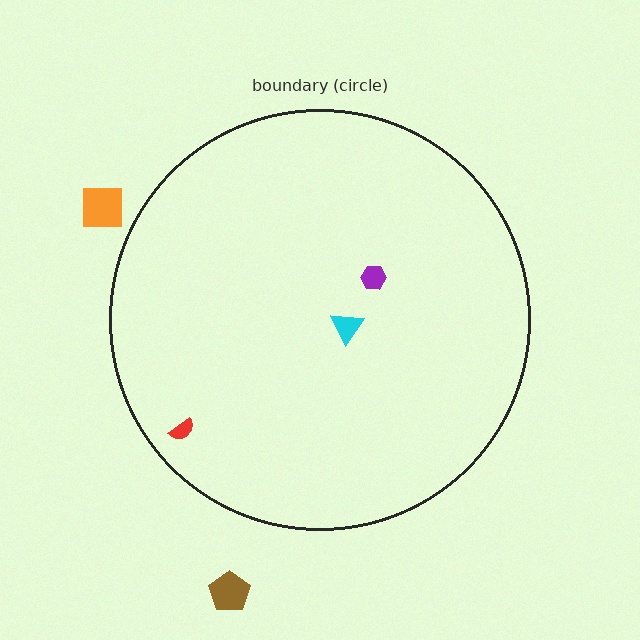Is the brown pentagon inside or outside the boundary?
Outside.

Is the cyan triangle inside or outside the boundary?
Inside.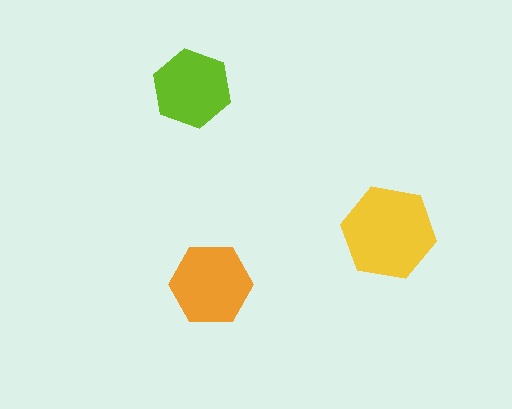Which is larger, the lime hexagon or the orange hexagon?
The orange one.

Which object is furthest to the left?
The lime hexagon is leftmost.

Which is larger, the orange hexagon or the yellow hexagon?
The yellow one.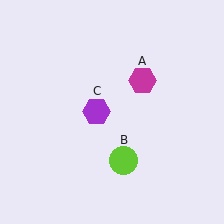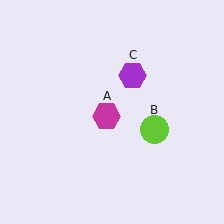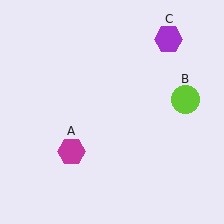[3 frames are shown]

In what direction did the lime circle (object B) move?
The lime circle (object B) moved up and to the right.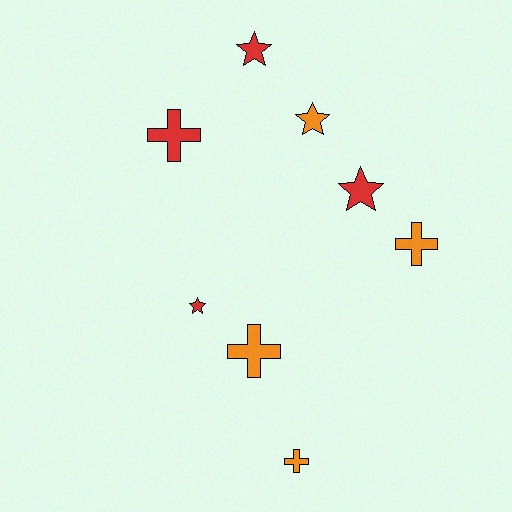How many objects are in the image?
There are 8 objects.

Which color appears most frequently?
Orange, with 4 objects.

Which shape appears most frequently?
Star, with 4 objects.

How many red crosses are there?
There is 1 red cross.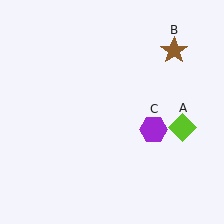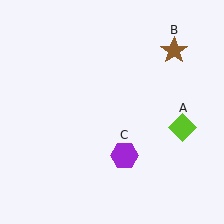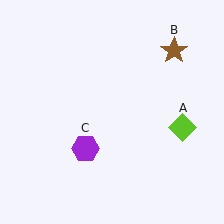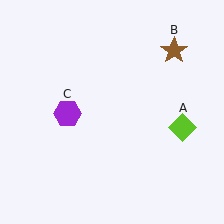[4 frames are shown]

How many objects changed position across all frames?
1 object changed position: purple hexagon (object C).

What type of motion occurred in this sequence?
The purple hexagon (object C) rotated clockwise around the center of the scene.